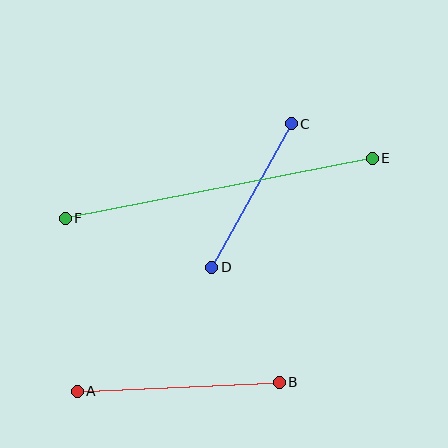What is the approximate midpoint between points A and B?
The midpoint is at approximately (178, 387) pixels.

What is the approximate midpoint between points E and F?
The midpoint is at approximately (219, 188) pixels.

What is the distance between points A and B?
The distance is approximately 202 pixels.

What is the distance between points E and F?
The distance is approximately 313 pixels.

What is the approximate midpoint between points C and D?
The midpoint is at approximately (252, 196) pixels.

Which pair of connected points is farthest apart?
Points E and F are farthest apart.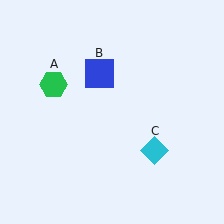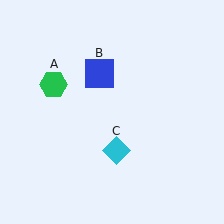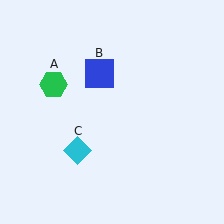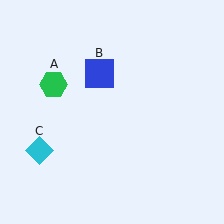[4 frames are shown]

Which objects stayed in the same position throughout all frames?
Green hexagon (object A) and blue square (object B) remained stationary.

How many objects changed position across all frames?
1 object changed position: cyan diamond (object C).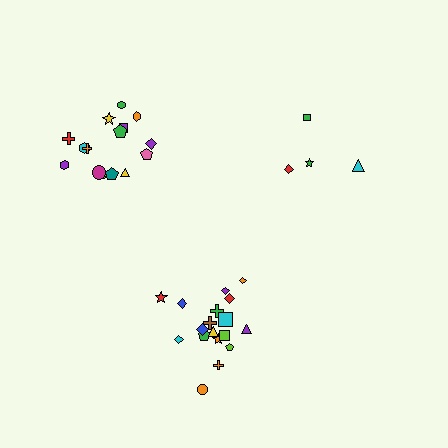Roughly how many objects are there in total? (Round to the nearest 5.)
Roughly 35 objects in total.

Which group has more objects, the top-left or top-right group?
The top-left group.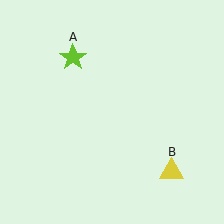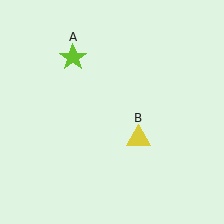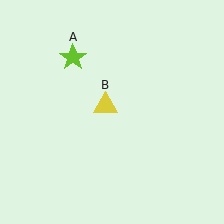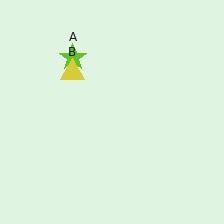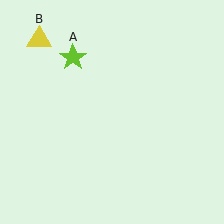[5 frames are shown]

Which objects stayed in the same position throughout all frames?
Lime star (object A) remained stationary.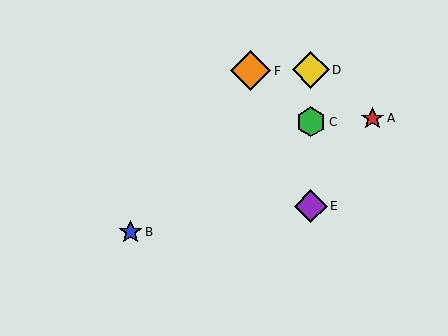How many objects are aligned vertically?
3 objects (C, D, E) are aligned vertically.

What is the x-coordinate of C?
Object C is at x≈311.